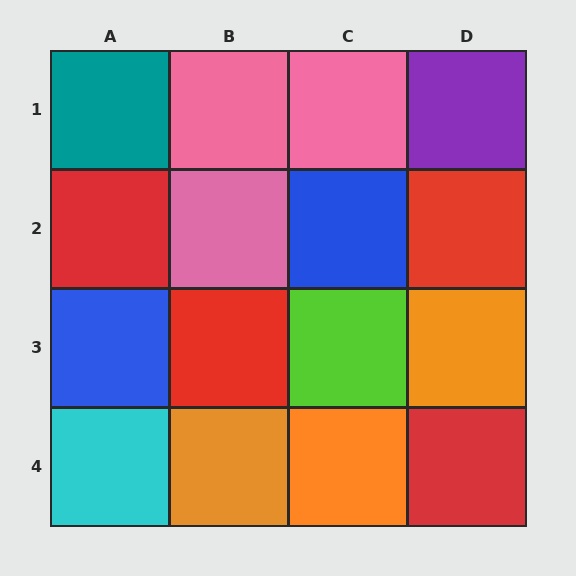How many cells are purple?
1 cell is purple.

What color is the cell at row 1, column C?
Pink.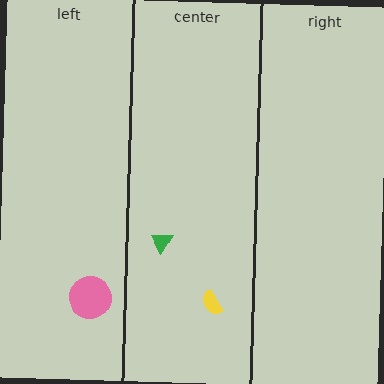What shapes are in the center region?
The green triangle, the yellow semicircle.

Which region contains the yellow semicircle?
The center region.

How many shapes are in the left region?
1.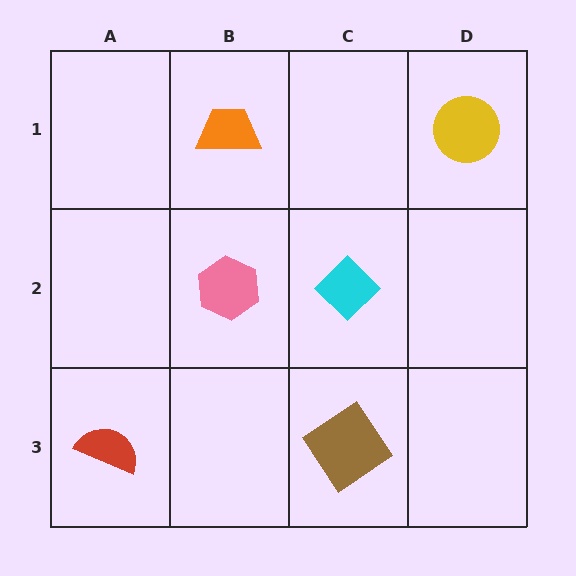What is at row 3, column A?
A red semicircle.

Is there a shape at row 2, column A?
No, that cell is empty.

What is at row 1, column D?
A yellow circle.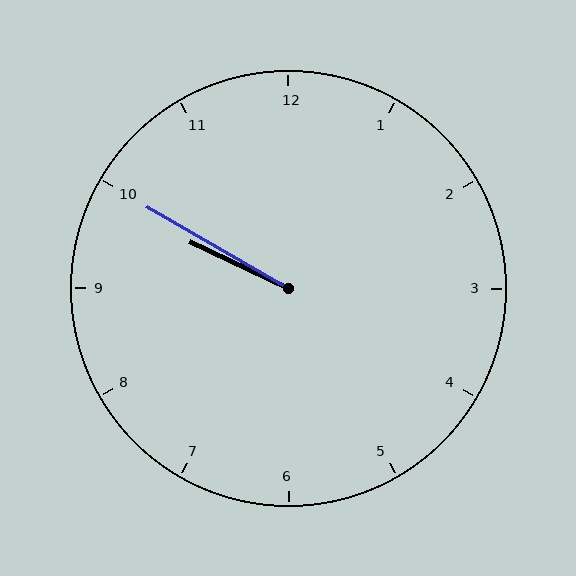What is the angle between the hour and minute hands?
Approximately 5 degrees.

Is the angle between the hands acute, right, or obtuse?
It is acute.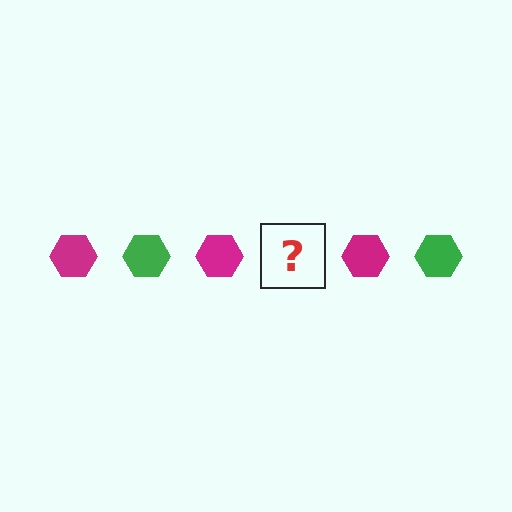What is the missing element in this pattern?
The missing element is a green hexagon.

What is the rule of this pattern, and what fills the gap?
The rule is that the pattern cycles through magenta, green hexagons. The gap should be filled with a green hexagon.